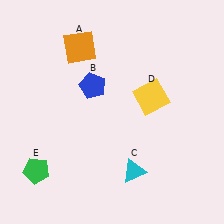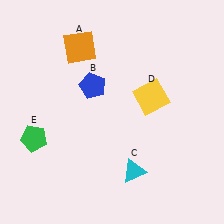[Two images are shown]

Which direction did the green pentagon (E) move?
The green pentagon (E) moved up.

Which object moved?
The green pentagon (E) moved up.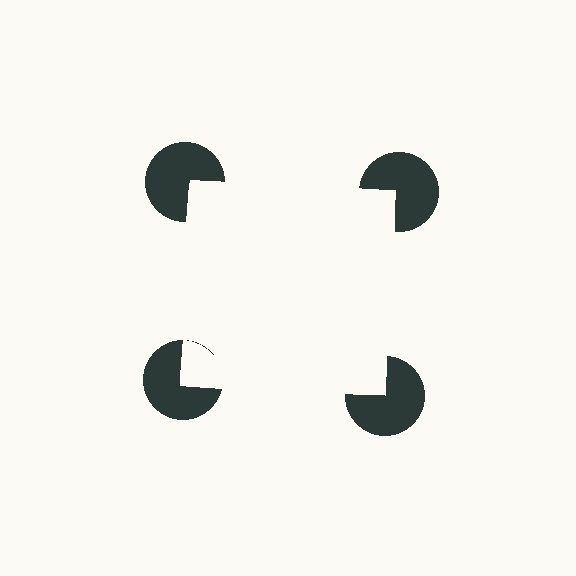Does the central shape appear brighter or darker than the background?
It typically appears slightly brighter than the background, even though no actual brightness change is drawn.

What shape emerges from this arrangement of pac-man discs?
An illusory square — its edges are inferred from the aligned wedge cuts in the pac-man discs, not physically drawn.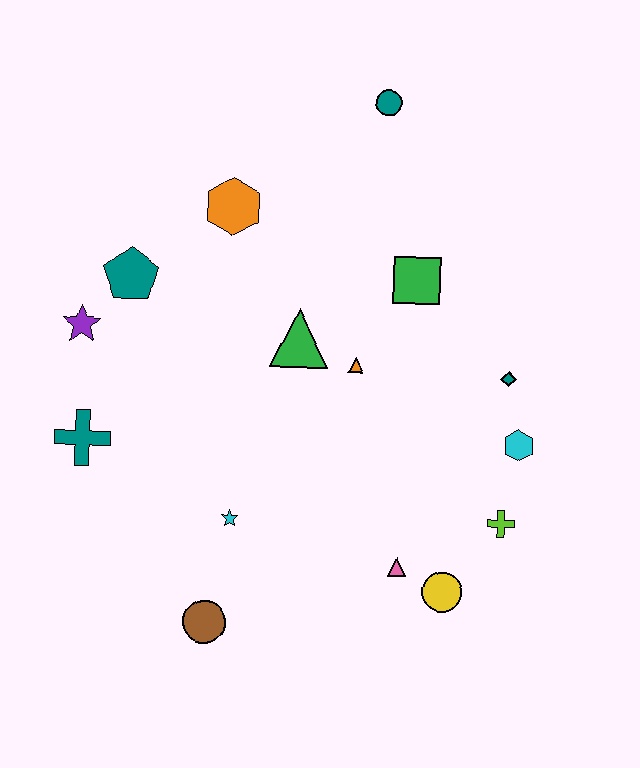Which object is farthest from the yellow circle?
The teal circle is farthest from the yellow circle.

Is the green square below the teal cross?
No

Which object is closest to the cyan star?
The brown circle is closest to the cyan star.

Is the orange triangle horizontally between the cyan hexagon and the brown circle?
Yes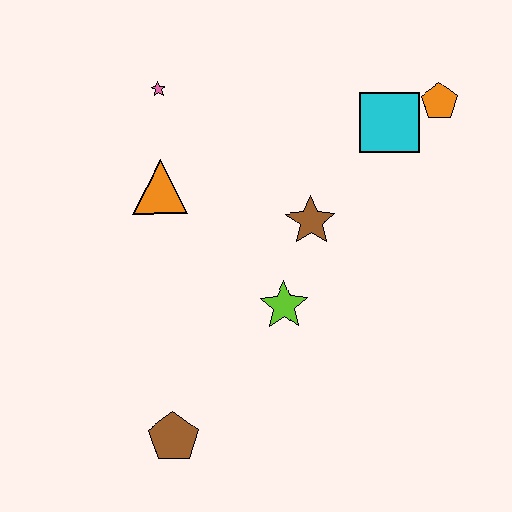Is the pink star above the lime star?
Yes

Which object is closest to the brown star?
The lime star is closest to the brown star.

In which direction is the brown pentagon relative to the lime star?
The brown pentagon is below the lime star.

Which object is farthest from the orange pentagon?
The brown pentagon is farthest from the orange pentagon.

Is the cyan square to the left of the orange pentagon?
Yes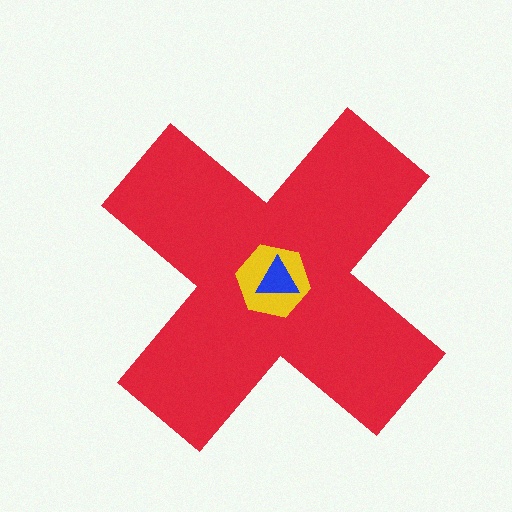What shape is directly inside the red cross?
The yellow hexagon.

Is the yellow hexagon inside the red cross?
Yes.